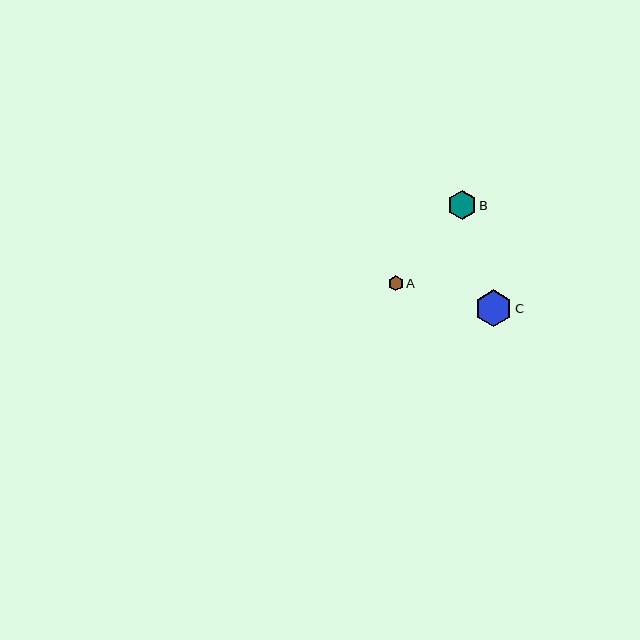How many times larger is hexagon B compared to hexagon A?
Hexagon B is approximately 1.9 times the size of hexagon A.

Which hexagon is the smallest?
Hexagon A is the smallest with a size of approximately 15 pixels.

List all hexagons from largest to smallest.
From largest to smallest: C, B, A.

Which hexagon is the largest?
Hexagon C is the largest with a size of approximately 37 pixels.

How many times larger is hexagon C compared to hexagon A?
Hexagon C is approximately 2.5 times the size of hexagon A.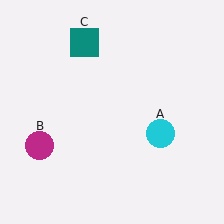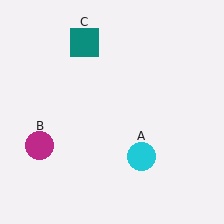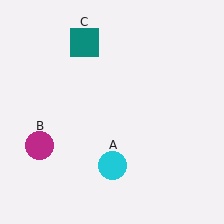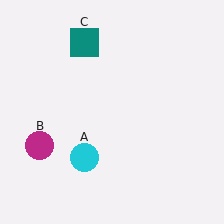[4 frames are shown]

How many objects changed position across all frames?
1 object changed position: cyan circle (object A).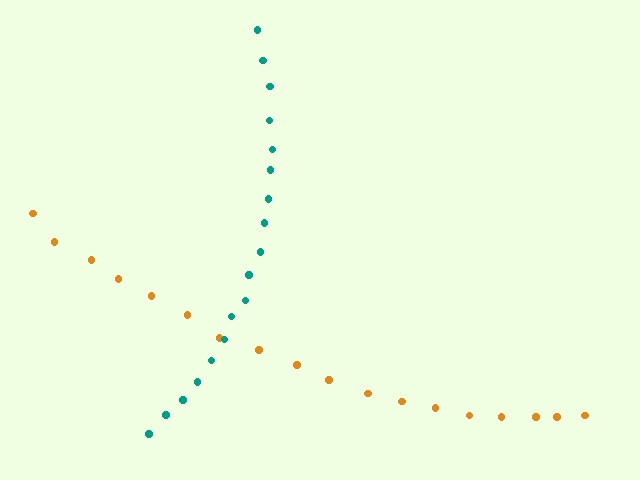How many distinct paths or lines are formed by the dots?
There are 2 distinct paths.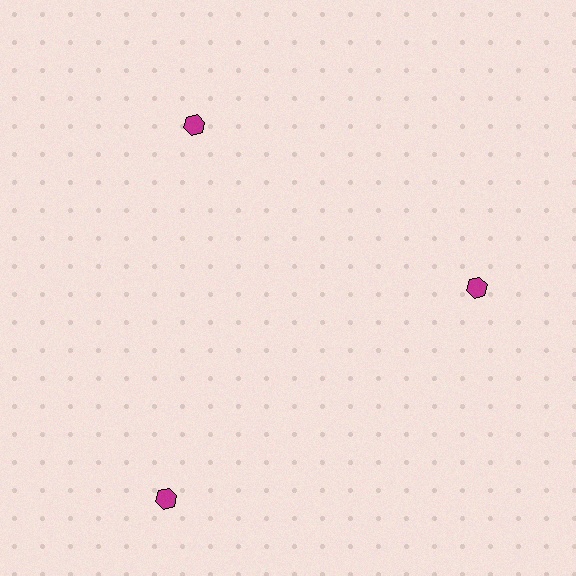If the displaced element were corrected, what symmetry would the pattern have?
It would have 3-fold rotational symmetry — the pattern would map onto itself every 120 degrees.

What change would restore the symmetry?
The symmetry would be restored by moving it inward, back onto the ring so that all 3 hexagons sit at equal angles and equal distance from the center.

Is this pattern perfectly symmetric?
No. The 3 magenta hexagons are arranged in a ring, but one element near the 7 o'clock position is pushed outward from the center, breaking the 3-fold rotational symmetry.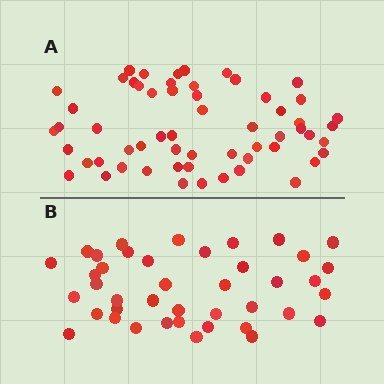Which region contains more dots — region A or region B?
Region A (the top region) has more dots.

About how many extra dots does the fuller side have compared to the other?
Region A has approximately 15 more dots than region B.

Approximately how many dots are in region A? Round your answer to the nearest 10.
About 60 dots. (The exact count is 58, which rounds to 60.)